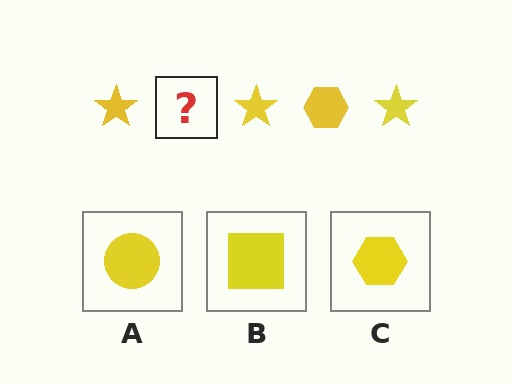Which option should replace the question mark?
Option C.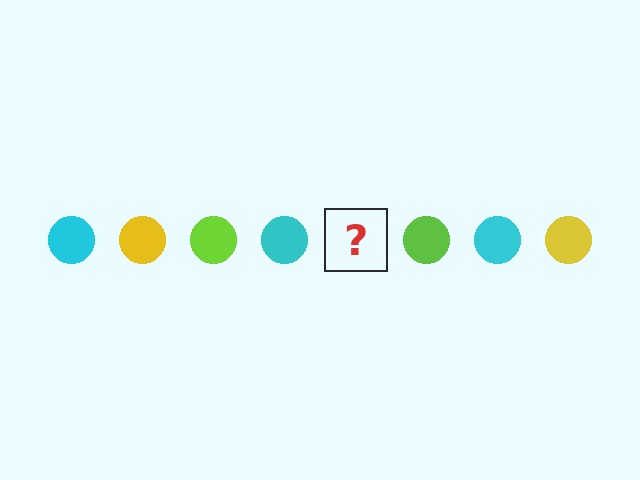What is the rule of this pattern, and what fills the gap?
The rule is that the pattern cycles through cyan, yellow, lime circles. The gap should be filled with a yellow circle.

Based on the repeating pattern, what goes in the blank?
The blank should be a yellow circle.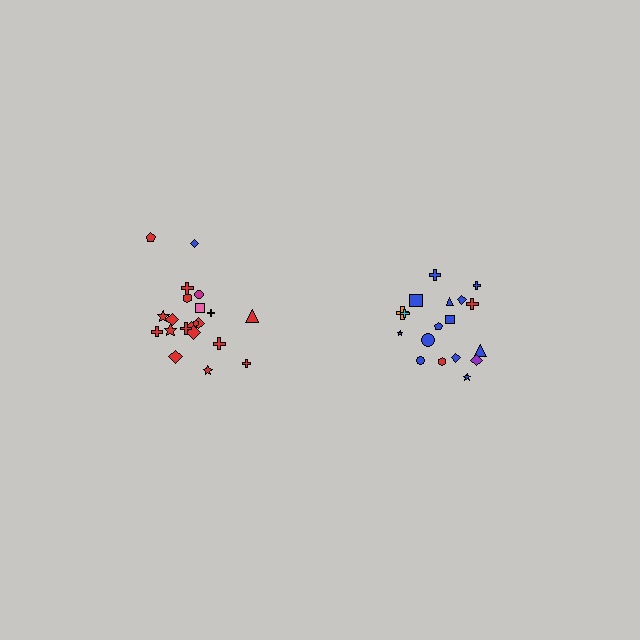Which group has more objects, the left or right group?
The left group.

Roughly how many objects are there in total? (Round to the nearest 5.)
Roughly 40 objects in total.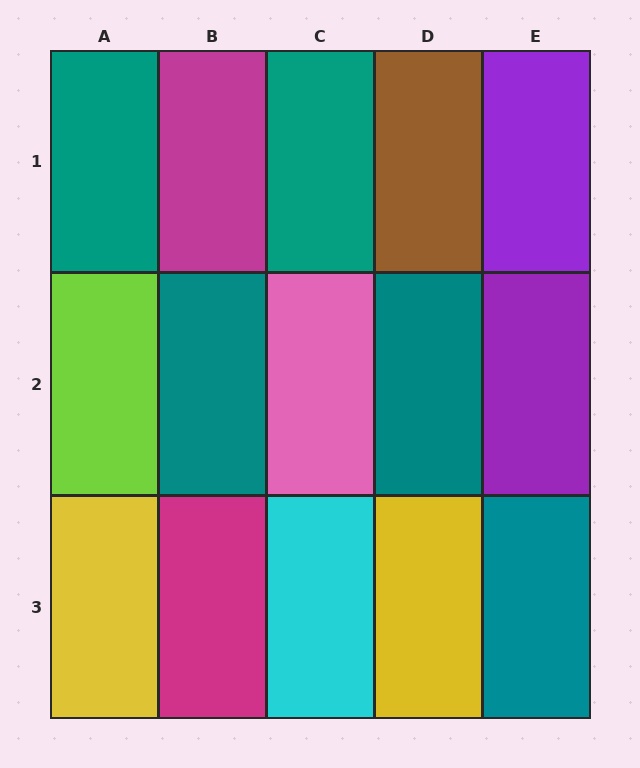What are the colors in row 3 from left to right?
Yellow, magenta, cyan, yellow, teal.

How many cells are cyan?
1 cell is cyan.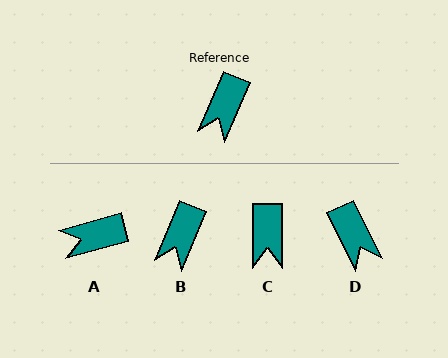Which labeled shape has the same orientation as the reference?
B.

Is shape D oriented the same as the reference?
No, it is off by about 49 degrees.